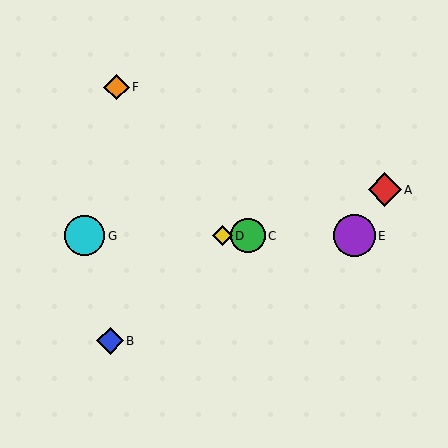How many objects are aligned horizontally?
4 objects (C, D, E, G) are aligned horizontally.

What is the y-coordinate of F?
Object F is at y≈87.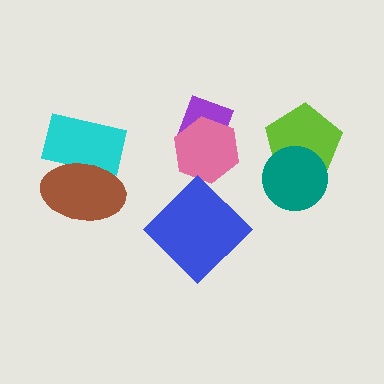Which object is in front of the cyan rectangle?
The brown ellipse is in front of the cyan rectangle.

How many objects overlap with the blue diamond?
0 objects overlap with the blue diamond.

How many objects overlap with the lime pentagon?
1 object overlaps with the lime pentagon.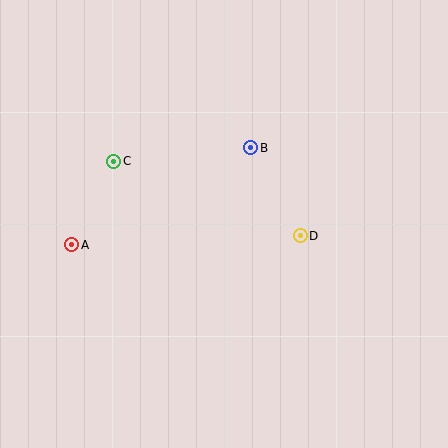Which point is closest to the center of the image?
Point D at (300, 236) is closest to the center.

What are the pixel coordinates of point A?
Point A is at (72, 245).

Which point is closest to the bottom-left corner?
Point A is closest to the bottom-left corner.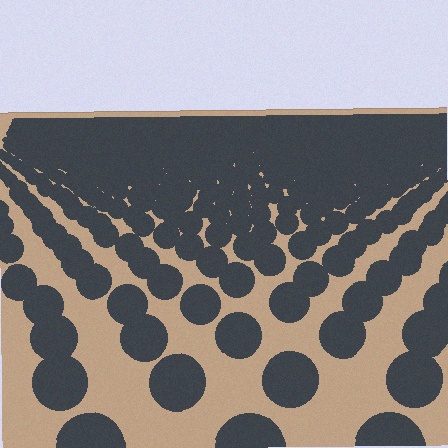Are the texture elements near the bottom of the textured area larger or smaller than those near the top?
Larger. Near the bottom, elements are closer to the viewer and appear at a bigger on-screen size.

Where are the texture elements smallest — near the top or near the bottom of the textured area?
Near the top.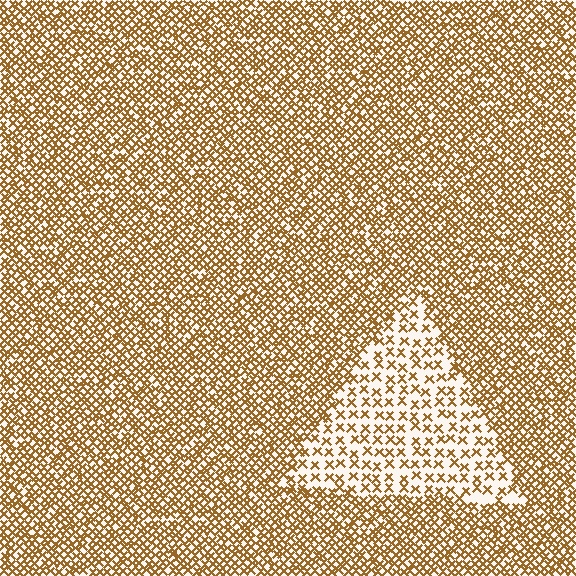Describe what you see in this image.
The image contains small brown elements arranged at two different densities. A triangle-shaped region is visible where the elements are less densely packed than the surrounding area.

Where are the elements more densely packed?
The elements are more densely packed outside the triangle boundary.